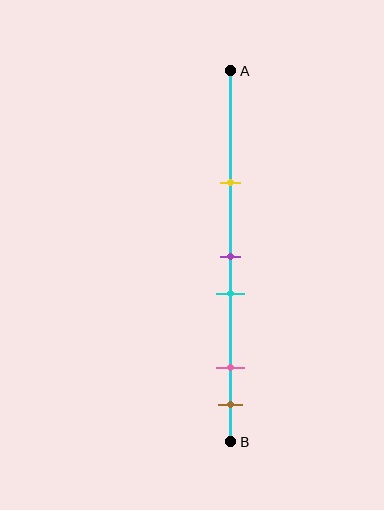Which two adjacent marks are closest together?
The purple and cyan marks are the closest adjacent pair.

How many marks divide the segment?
There are 5 marks dividing the segment.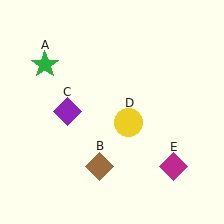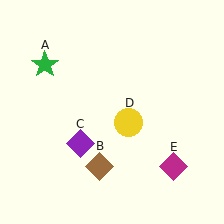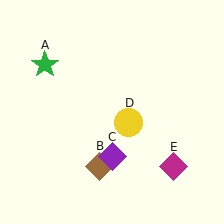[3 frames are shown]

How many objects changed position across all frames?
1 object changed position: purple diamond (object C).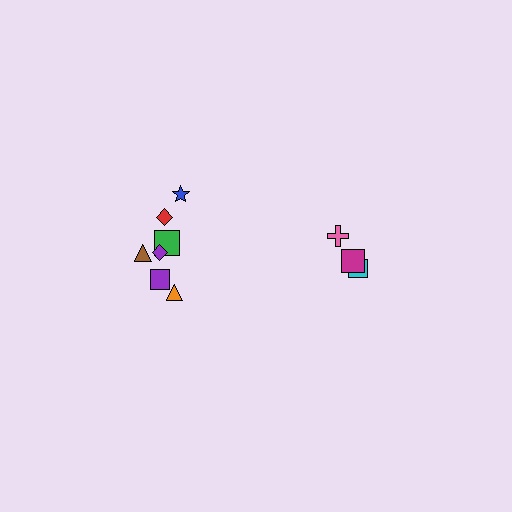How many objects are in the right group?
There are 3 objects.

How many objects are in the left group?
There are 7 objects.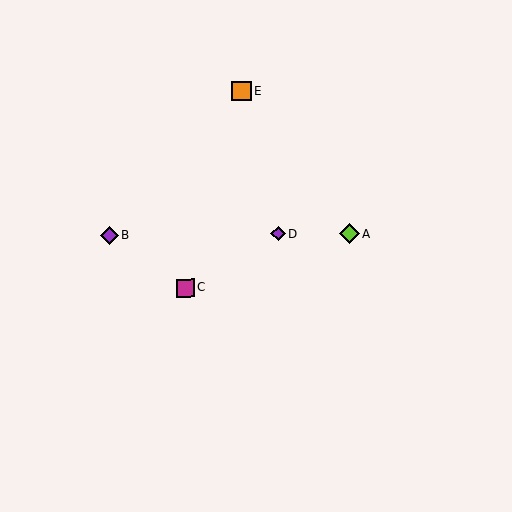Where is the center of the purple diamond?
The center of the purple diamond is at (278, 234).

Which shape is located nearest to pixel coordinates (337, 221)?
The lime diamond (labeled A) at (349, 234) is nearest to that location.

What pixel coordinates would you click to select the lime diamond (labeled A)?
Click at (349, 234) to select the lime diamond A.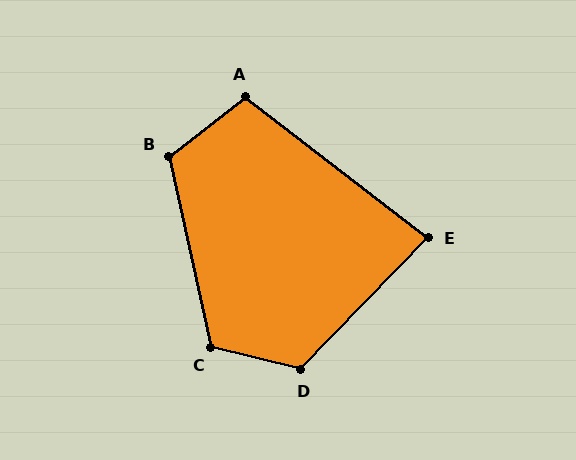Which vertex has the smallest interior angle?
E, at approximately 84 degrees.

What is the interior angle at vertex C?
Approximately 117 degrees (obtuse).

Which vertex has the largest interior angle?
D, at approximately 120 degrees.